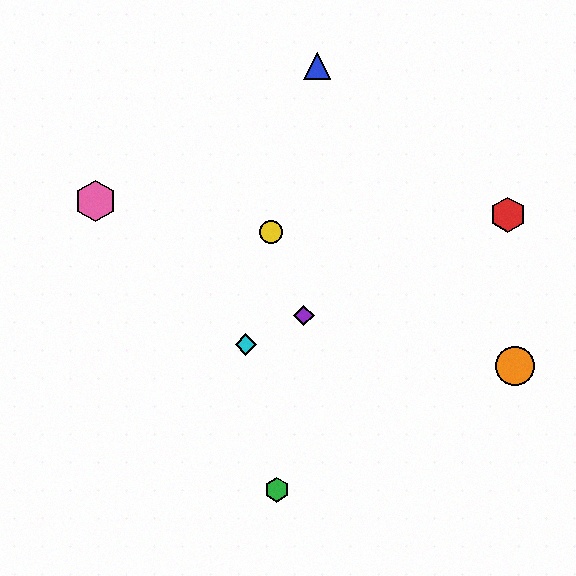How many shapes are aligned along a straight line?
3 shapes (the red hexagon, the purple diamond, the cyan diamond) are aligned along a straight line.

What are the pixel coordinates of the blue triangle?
The blue triangle is at (317, 66).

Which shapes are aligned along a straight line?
The red hexagon, the purple diamond, the cyan diamond are aligned along a straight line.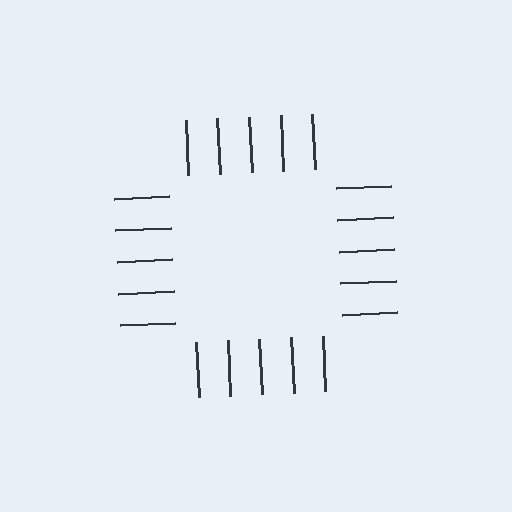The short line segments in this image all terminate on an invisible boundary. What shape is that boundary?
An illusory square — the line segments terminate on its edges but no continuous stroke is drawn.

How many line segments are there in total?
20 — 5 along each of the 4 edges.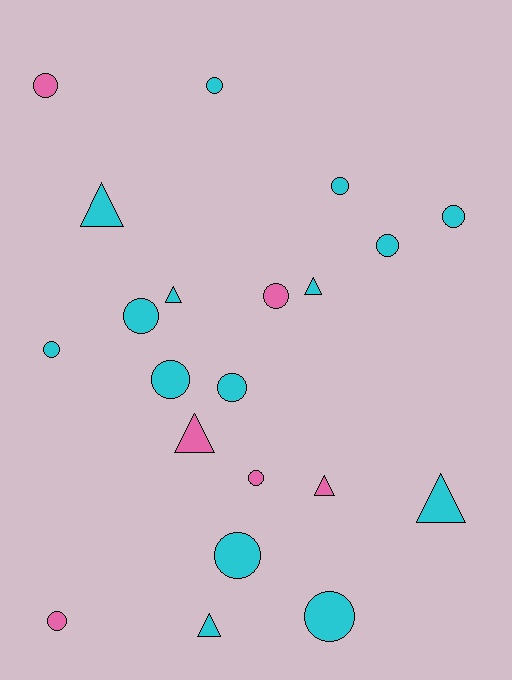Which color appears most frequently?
Cyan, with 15 objects.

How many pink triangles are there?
There are 2 pink triangles.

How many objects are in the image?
There are 21 objects.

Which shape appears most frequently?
Circle, with 14 objects.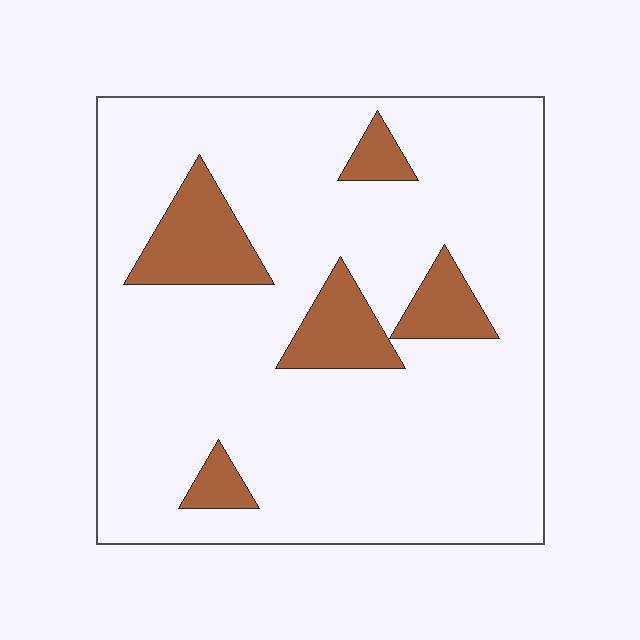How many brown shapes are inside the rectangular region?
5.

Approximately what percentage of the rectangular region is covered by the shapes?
Approximately 15%.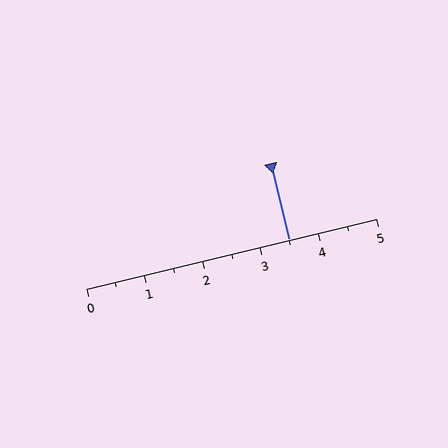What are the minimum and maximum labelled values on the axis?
The axis runs from 0 to 5.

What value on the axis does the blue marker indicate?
The marker indicates approximately 3.5.